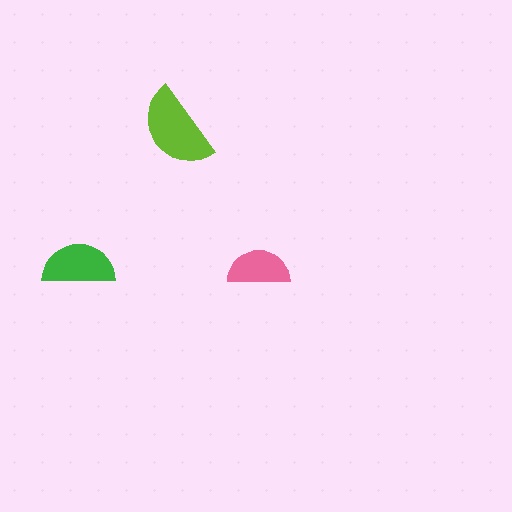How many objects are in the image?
There are 3 objects in the image.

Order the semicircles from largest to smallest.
the lime one, the green one, the pink one.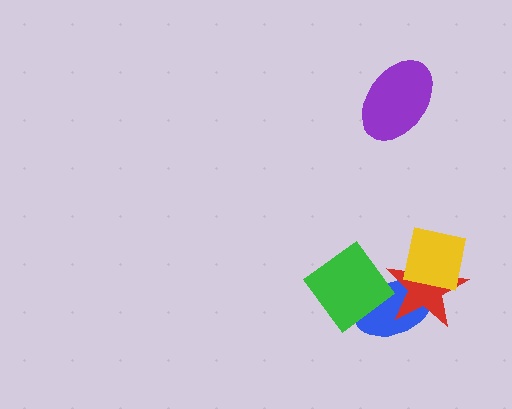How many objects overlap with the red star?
3 objects overlap with the red star.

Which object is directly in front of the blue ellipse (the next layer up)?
The green diamond is directly in front of the blue ellipse.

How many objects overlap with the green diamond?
2 objects overlap with the green diamond.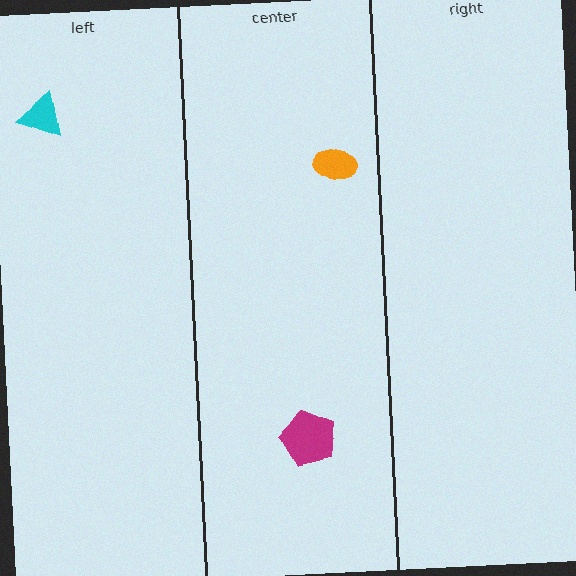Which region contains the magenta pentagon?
The center region.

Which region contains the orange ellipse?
The center region.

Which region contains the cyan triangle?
The left region.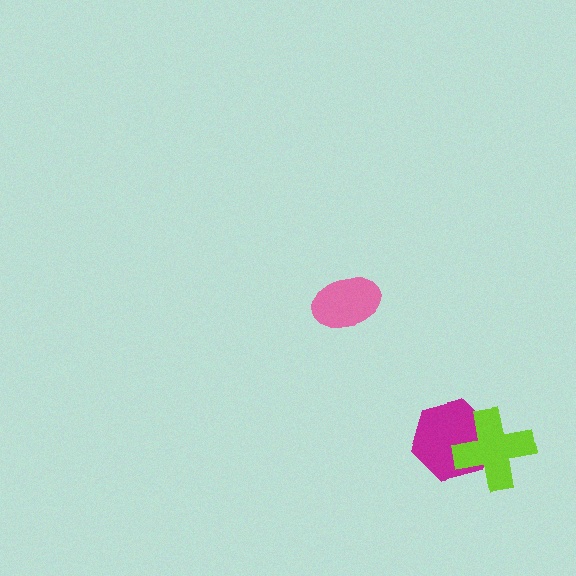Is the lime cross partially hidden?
No, no other shape covers it.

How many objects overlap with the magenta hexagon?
1 object overlaps with the magenta hexagon.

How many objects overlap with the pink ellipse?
0 objects overlap with the pink ellipse.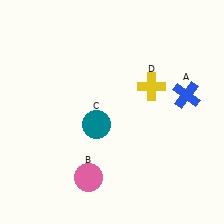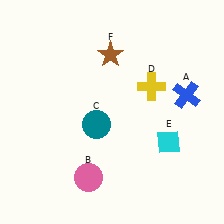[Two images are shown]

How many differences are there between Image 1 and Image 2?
There are 2 differences between the two images.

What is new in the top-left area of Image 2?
A brown star (F) was added in the top-left area of Image 2.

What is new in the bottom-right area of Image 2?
A cyan diamond (E) was added in the bottom-right area of Image 2.